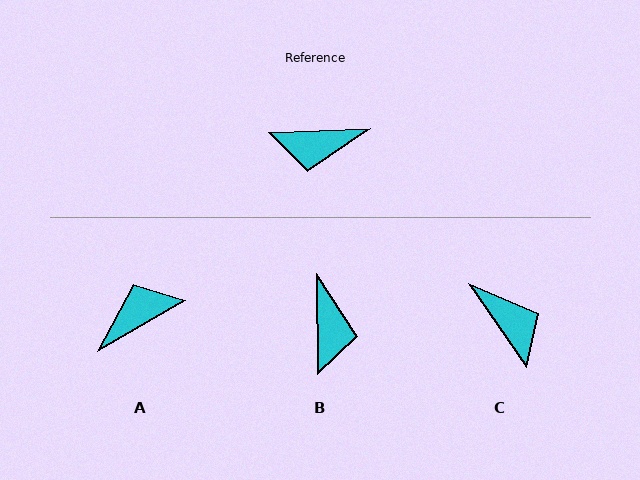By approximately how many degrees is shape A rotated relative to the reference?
Approximately 153 degrees clockwise.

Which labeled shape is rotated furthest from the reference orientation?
A, about 153 degrees away.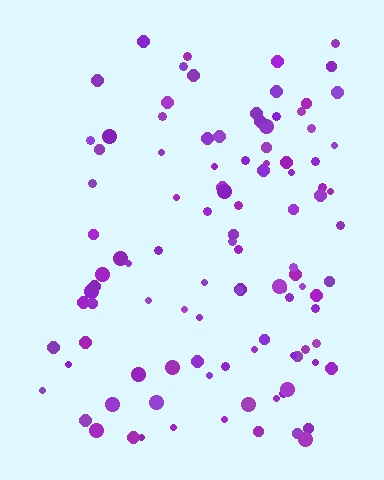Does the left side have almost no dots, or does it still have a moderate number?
Still a moderate number, just noticeably fewer than the right.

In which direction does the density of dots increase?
From left to right, with the right side densest.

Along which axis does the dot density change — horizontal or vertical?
Horizontal.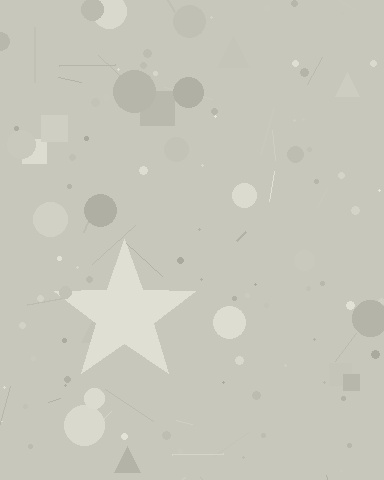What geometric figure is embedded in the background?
A star is embedded in the background.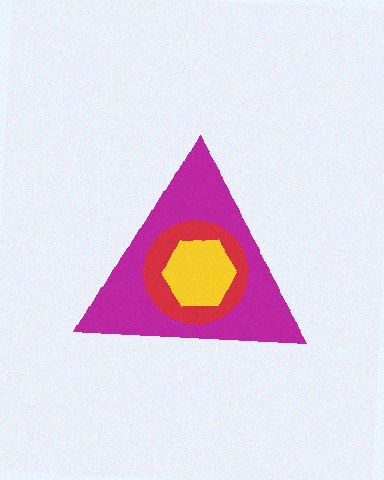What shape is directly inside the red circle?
The yellow hexagon.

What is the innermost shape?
The yellow hexagon.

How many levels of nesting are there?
3.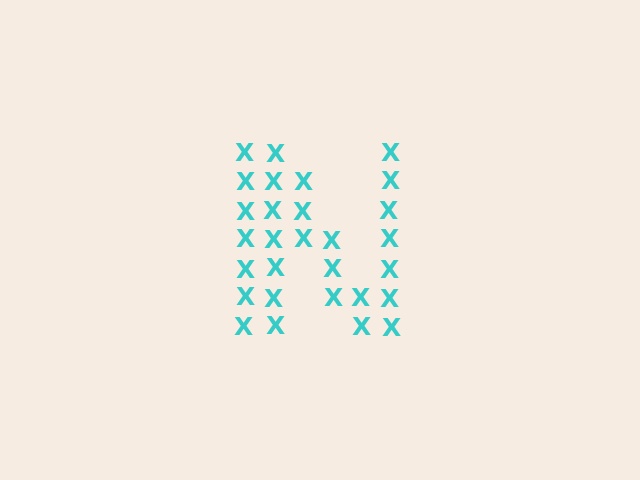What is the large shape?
The large shape is the letter N.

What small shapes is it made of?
It is made of small letter X's.